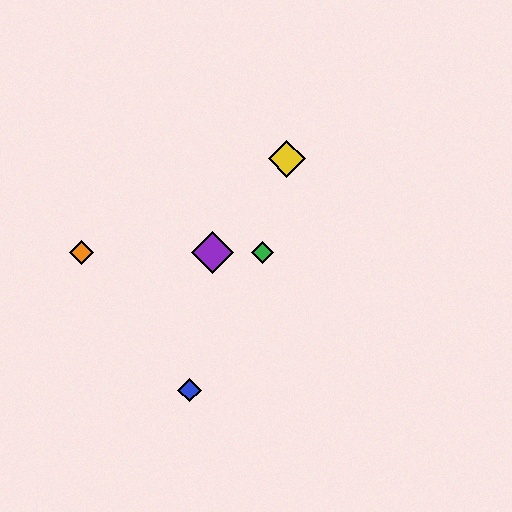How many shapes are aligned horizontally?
4 shapes (the red diamond, the green diamond, the purple diamond, the orange diamond) are aligned horizontally.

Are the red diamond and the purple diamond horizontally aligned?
Yes, both are at y≈253.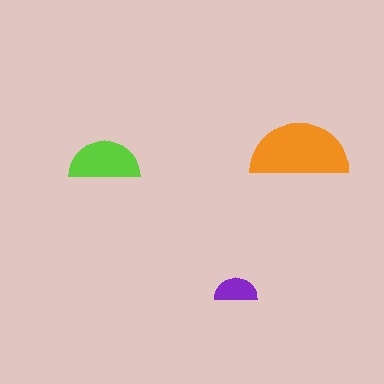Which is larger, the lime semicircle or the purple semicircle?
The lime one.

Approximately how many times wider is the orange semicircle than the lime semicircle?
About 1.5 times wider.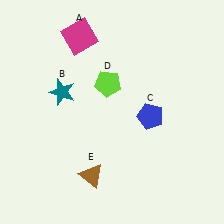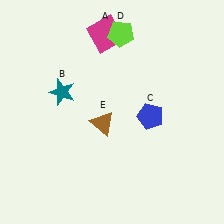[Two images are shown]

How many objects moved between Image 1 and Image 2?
3 objects moved between the two images.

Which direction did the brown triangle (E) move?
The brown triangle (E) moved up.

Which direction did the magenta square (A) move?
The magenta square (A) moved right.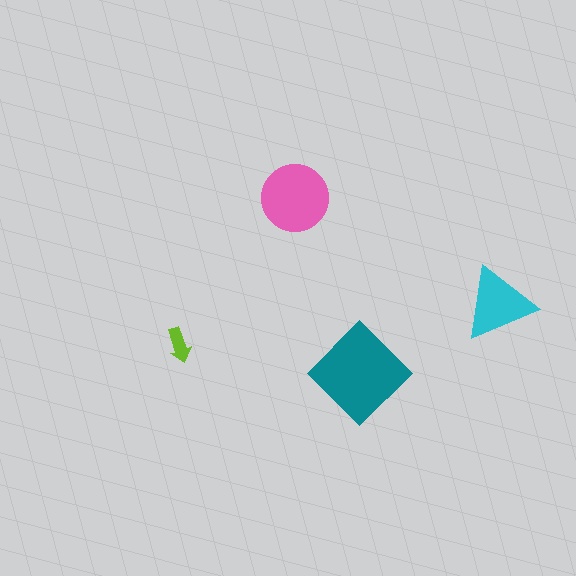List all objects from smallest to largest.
The lime arrow, the cyan triangle, the pink circle, the teal diamond.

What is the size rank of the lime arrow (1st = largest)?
4th.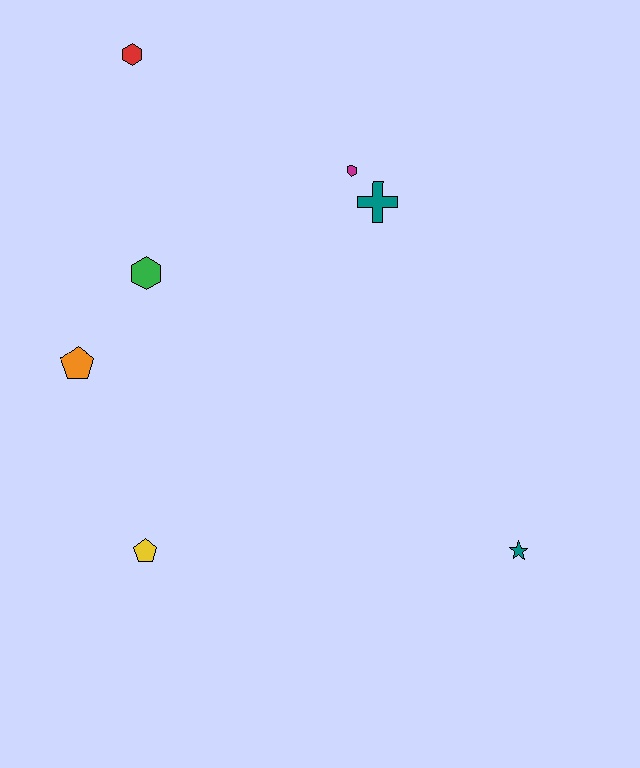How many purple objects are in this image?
There are no purple objects.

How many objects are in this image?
There are 7 objects.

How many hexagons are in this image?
There are 3 hexagons.